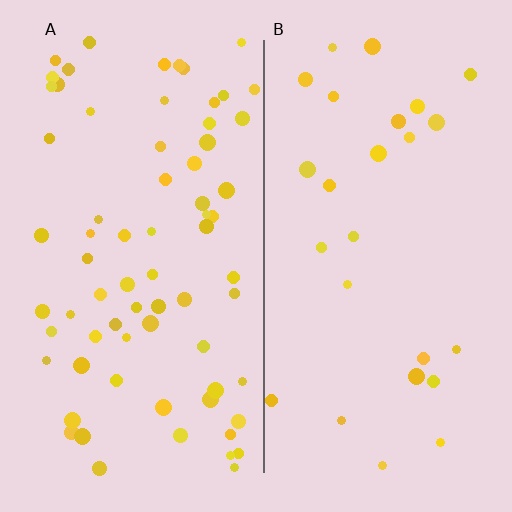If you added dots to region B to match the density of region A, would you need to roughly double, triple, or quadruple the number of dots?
Approximately triple.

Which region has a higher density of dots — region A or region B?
A (the left).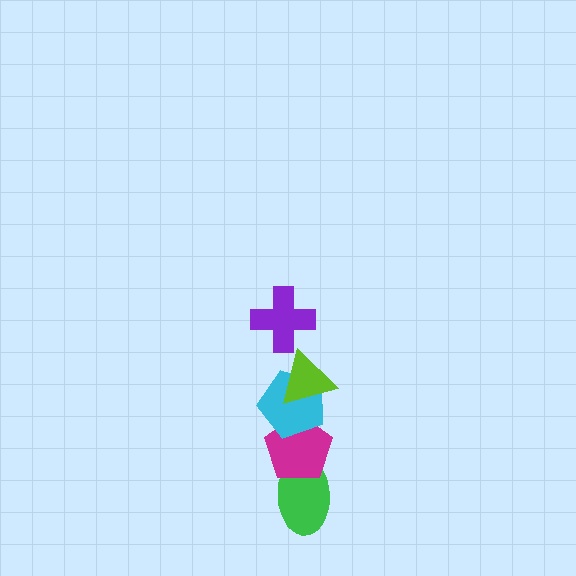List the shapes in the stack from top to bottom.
From top to bottom: the purple cross, the lime triangle, the cyan pentagon, the magenta pentagon, the green ellipse.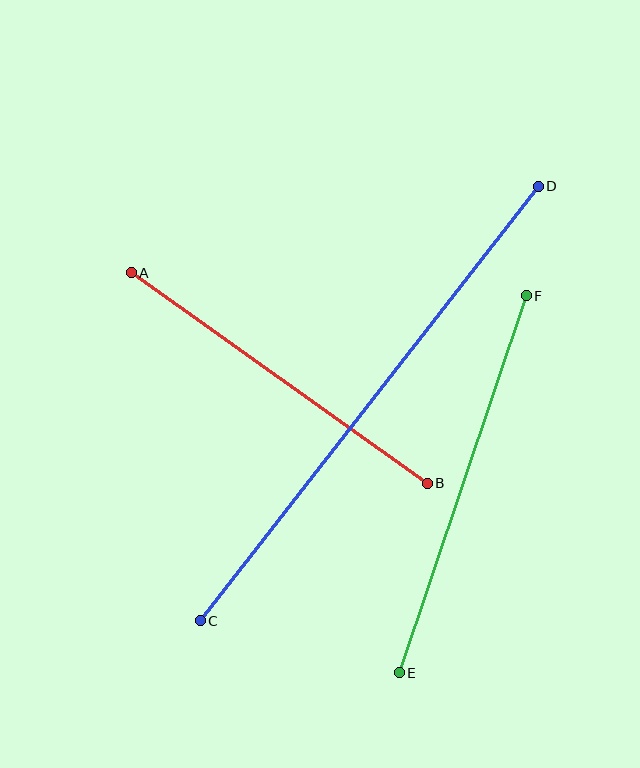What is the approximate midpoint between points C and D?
The midpoint is at approximately (369, 404) pixels.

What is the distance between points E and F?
The distance is approximately 398 pixels.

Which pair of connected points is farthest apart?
Points C and D are farthest apart.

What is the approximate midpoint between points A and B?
The midpoint is at approximately (279, 378) pixels.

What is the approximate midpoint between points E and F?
The midpoint is at approximately (463, 484) pixels.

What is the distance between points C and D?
The distance is approximately 550 pixels.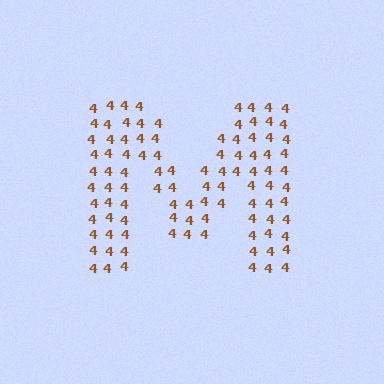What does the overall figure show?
The overall figure shows the letter M.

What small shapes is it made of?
It is made of small digit 4's.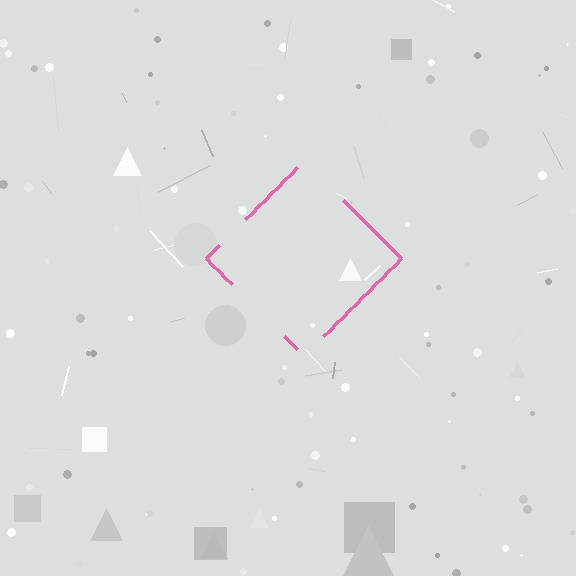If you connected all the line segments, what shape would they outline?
They would outline a diamond.